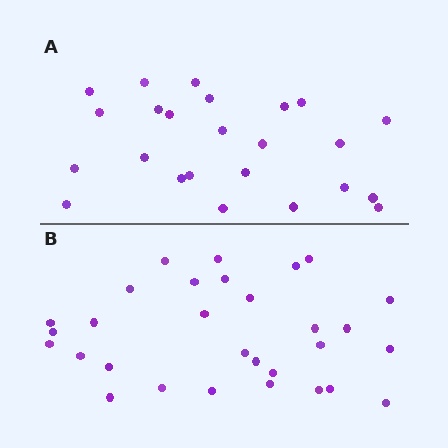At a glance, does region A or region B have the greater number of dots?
Region B (the bottom region) has more dots.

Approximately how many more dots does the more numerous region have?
Region B has about 6 more dots than region A.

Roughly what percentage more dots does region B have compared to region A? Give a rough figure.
About 25% more.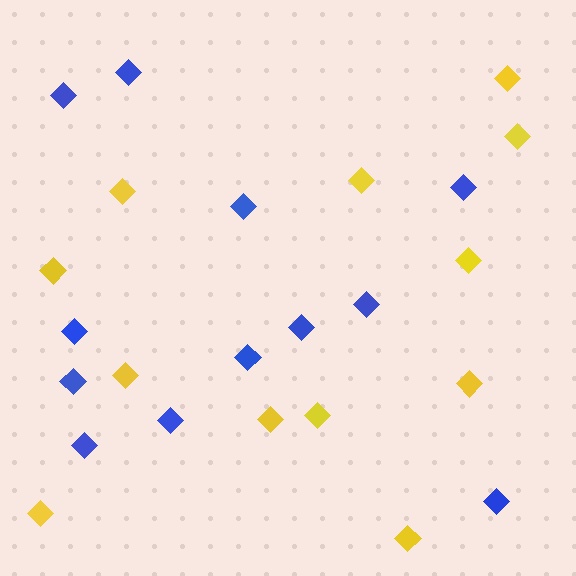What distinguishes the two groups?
There are 2 groups: one group of yellow diamonds (12) and one group of blue diamonds (12).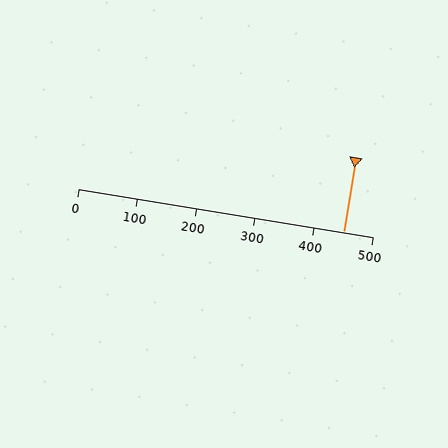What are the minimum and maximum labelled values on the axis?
The axis runs from 0 to 500.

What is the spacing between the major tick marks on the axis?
The major ticks are spaced 100 apart.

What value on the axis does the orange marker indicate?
The marker indicates approximately 450.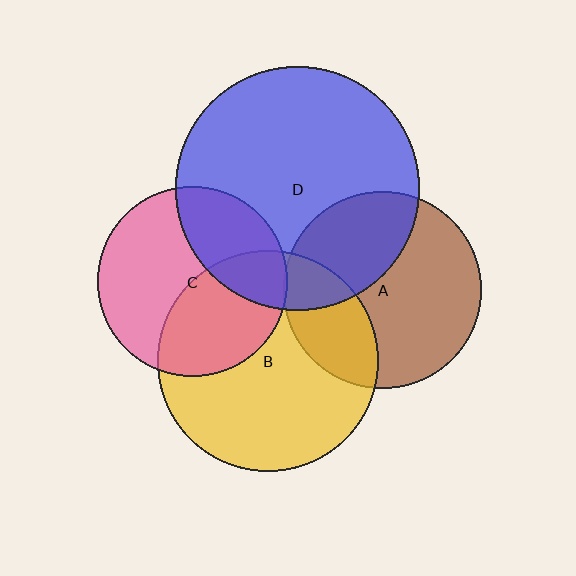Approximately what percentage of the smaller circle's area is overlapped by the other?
Approximately 40%.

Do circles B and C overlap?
Yes.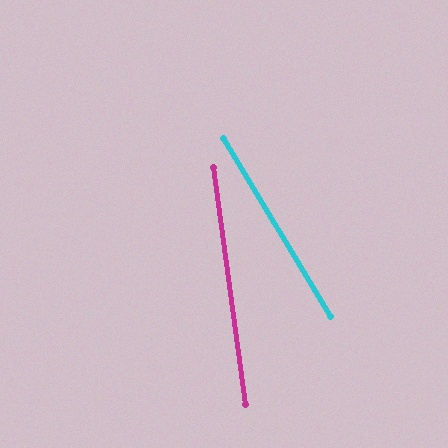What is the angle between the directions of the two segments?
Approximately 23 degrees.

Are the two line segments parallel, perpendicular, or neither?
Neither parallel nor perpendicular — they differ by about 23°.